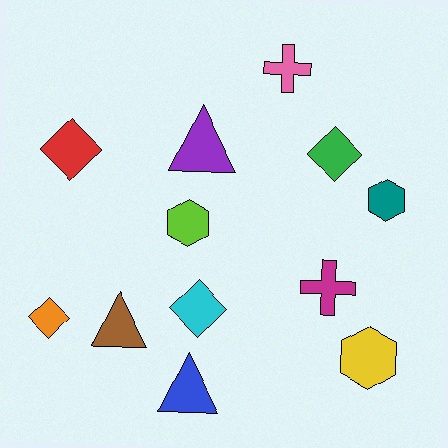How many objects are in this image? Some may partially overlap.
There are 12 objects.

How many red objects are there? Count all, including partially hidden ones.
There is 1 red object.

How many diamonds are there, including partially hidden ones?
There are 4 diamonds.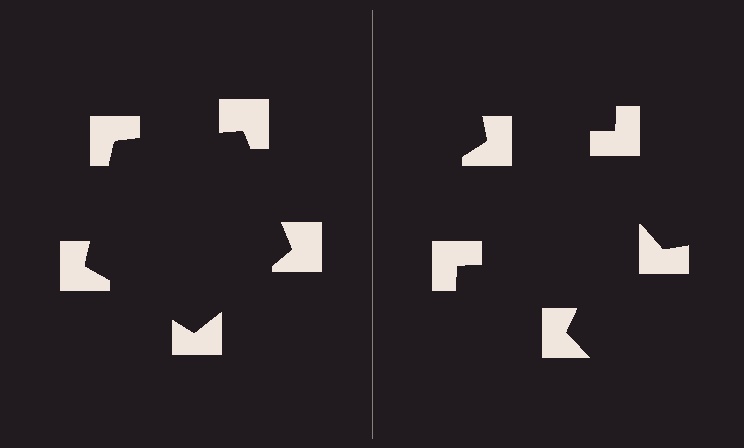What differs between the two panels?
The notched squares are positioned identically on both sides; only the wedge orientations differ. On the left they align to a pentagon; on the right they are misaligned.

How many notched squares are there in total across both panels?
10 — 5 on each side.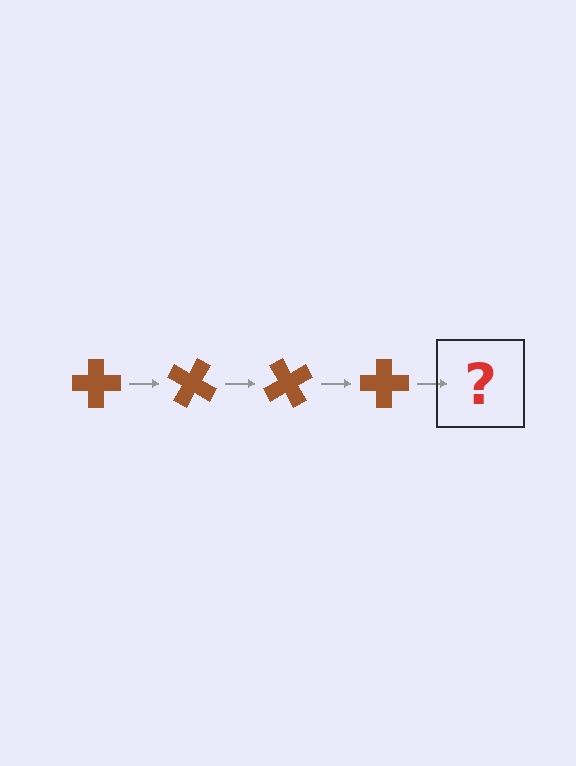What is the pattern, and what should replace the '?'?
The pattern is that the cross rotates 30 degrees each step. The '?' should be a brown cross rotated 120 degrees.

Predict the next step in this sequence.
The next step is a brown cross rotated 120 degrees.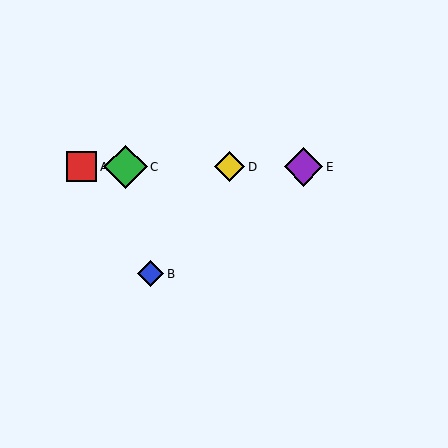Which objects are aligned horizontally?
Objects A, C, D, E are aligned horizontally.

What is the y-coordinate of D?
Object D is at y≈167.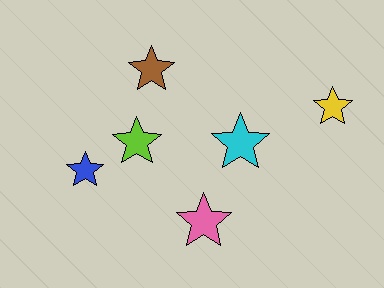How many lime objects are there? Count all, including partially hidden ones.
There is 1 lime object.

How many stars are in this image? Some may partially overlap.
There are 6 stars.